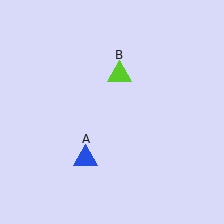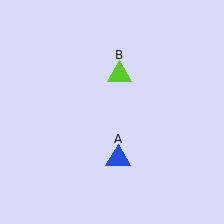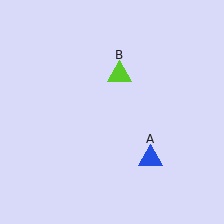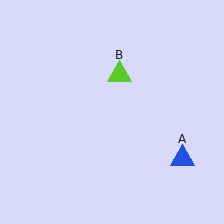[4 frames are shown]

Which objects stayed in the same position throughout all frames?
Lime triangle (object B) remained stationary.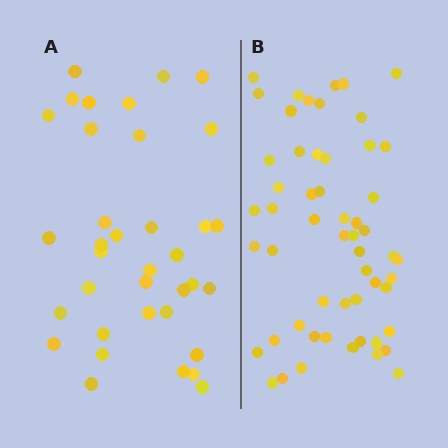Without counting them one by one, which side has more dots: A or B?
Region B (the right region) has more dots.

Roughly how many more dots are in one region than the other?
Region B has approximately 20 more dots than region A.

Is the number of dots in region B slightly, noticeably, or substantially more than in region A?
Region B has substantially more. The ratio is roughly 1.5 to 1.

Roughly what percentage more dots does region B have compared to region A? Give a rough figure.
About 55% more.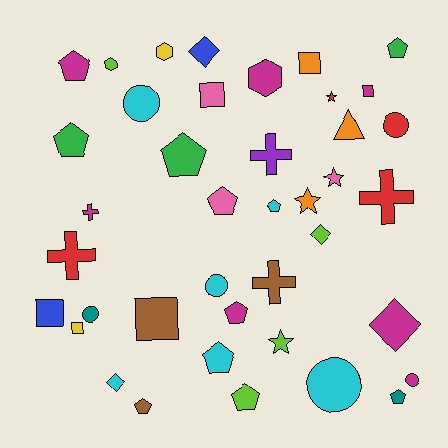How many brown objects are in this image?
There are 3 brown objects.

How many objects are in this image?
There are 40 objects.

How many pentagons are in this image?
There are 11 pentagons.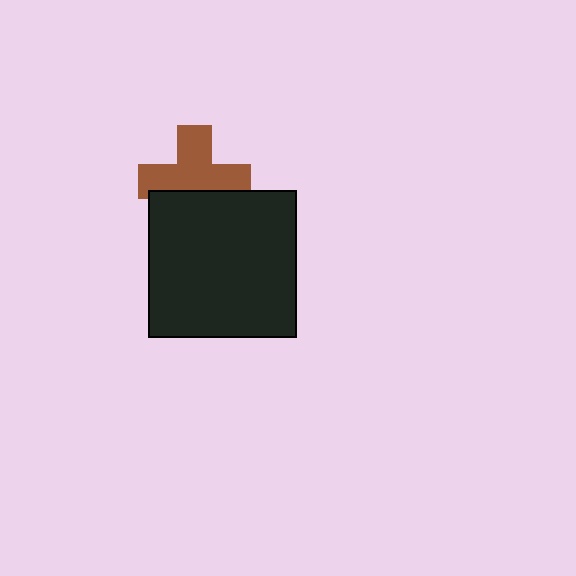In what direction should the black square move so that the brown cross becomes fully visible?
The black square should move down. That is the shortest direction to clear the overlap and leave the brown cross fully visible.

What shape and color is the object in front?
The object in front is a black square.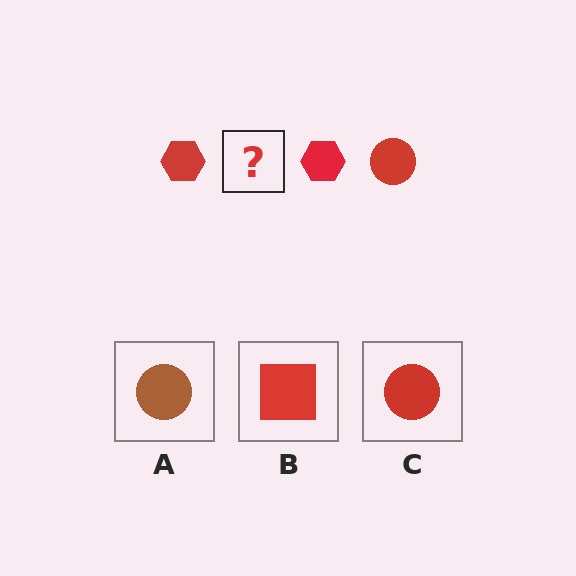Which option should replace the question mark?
Option C.